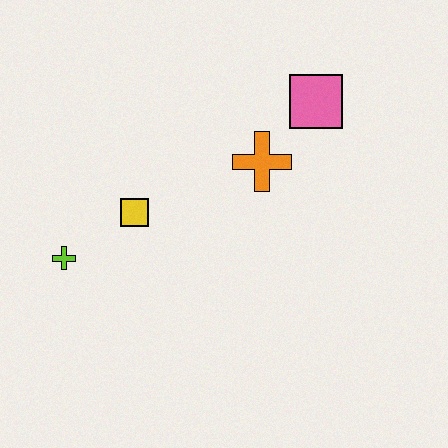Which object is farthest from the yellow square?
The pink square is farthest from the yellow square.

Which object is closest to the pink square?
The orange cross is closest to the pink square.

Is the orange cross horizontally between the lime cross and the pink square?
Yes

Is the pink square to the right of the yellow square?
Yes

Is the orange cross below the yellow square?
No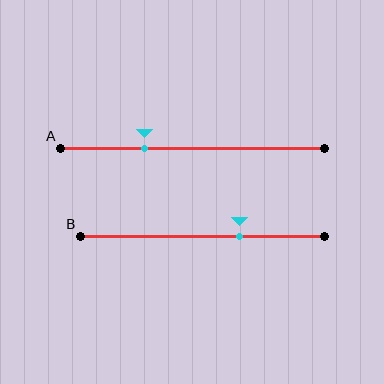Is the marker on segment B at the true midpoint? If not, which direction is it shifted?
No, the marker on segment B is shifted to the right by about 15% of the segment length.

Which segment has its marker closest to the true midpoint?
Segment B has its marker closest to the true midpoint.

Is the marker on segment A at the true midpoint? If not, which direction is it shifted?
No, the marker on segment A is shifted to the left by about 18% of the segment length.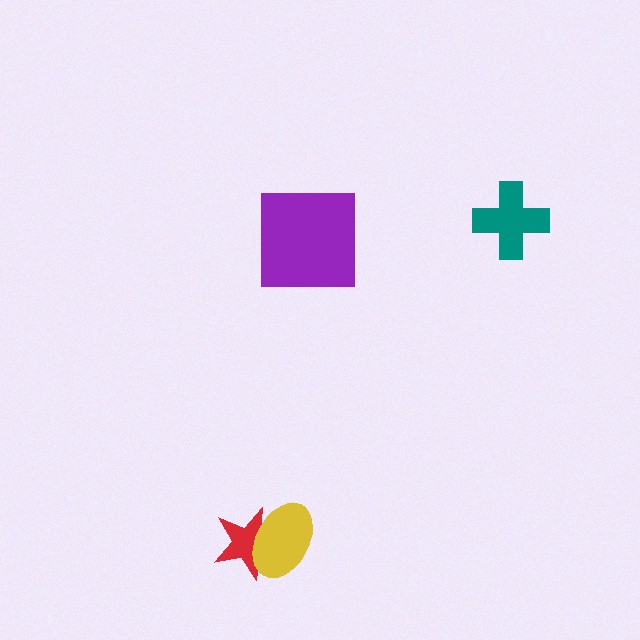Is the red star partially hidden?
Yes, it is partially covered by another shape.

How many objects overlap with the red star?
1 object overlaps with the red star.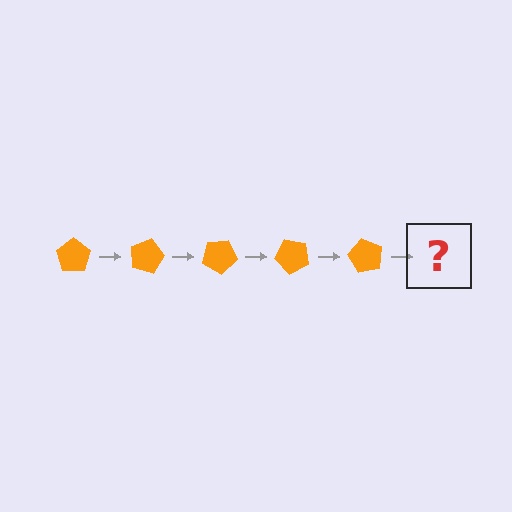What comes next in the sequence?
The next element should be an orange pentagon rotated 75 degrees.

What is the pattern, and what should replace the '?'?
The pattern is that the pentagon rotates 15 degrees each step. The '?' should be an orange pentagon rotated 75 degrees.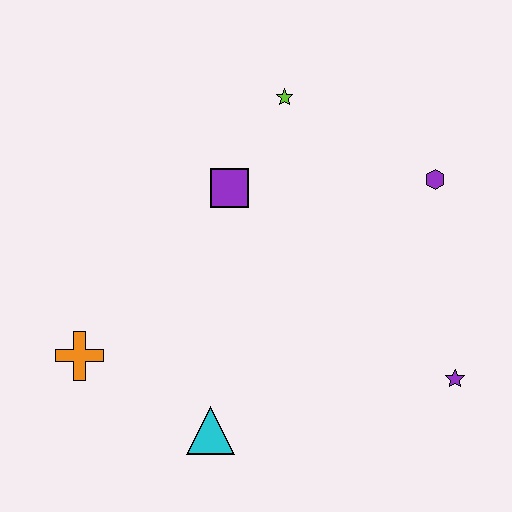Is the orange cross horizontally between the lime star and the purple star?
No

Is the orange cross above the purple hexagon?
No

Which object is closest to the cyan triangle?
The orange cross is closest to the cyan triangle.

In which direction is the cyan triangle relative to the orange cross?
The cyan triangle is to the right of the orange cross.